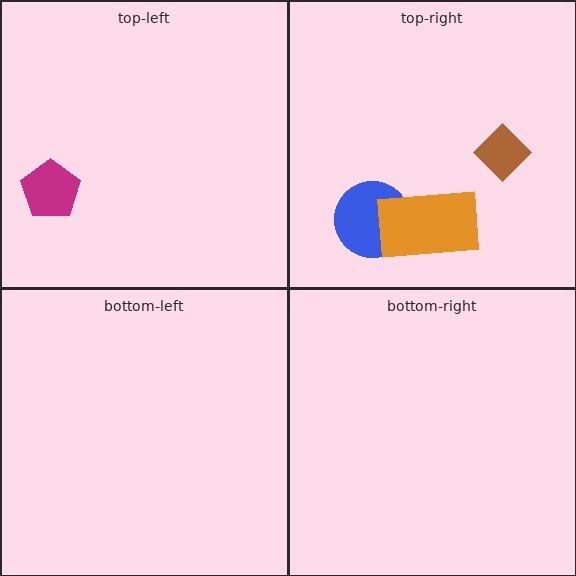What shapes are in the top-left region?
The magenta pentagon.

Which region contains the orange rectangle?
The top-right region.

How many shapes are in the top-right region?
3.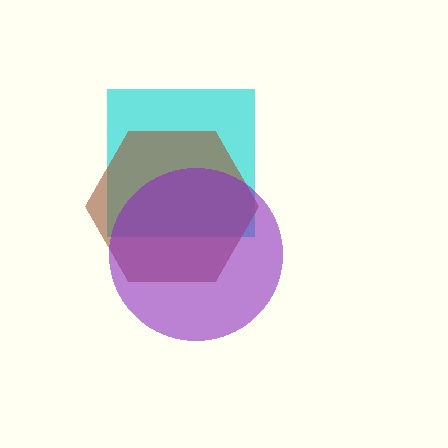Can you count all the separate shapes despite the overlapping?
Yes, there are 3 separate shapes.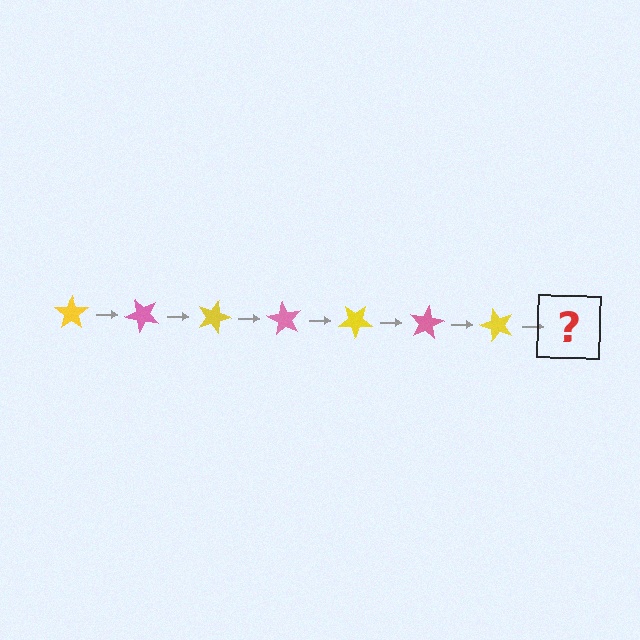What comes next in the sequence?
The next element should be a pink star, rotated 315 degrees from the start.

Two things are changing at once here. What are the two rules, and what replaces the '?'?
The two rules are that it rotates 45 degrees each step and the color cycles through yellow and pink. The '?' should be a pink star, rotated 315 degrees from the start.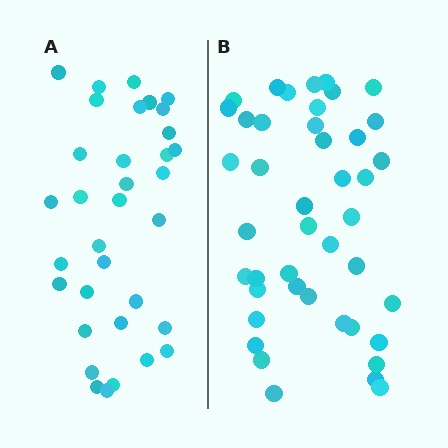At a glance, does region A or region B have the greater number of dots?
Region B (the right region) has more dots.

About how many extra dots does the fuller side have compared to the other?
Region B has roughly 8 or so more dots than region A.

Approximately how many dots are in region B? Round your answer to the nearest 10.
About 40 dots. (The exact count is 43, which rounds to 40.)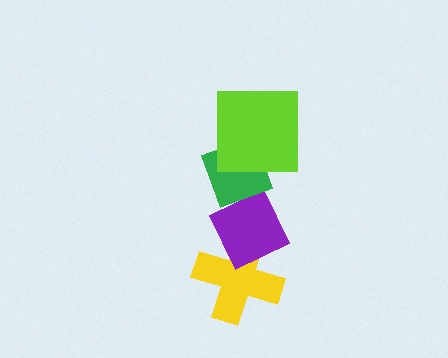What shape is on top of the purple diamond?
The green diamond is on top of the purple diamond.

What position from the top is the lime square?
The lime square is 1st from the top.